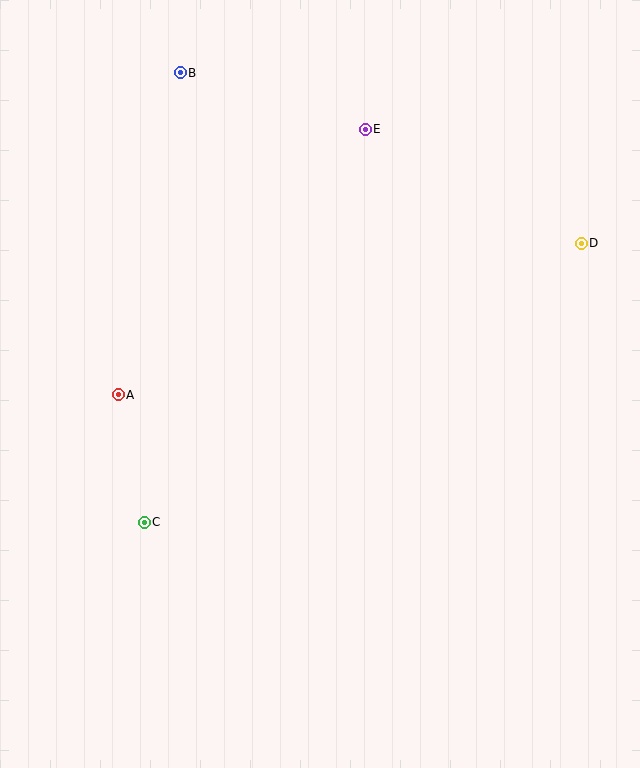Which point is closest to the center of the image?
Point A at (118, 395) is closest to the center.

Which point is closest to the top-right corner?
Point D is closest to the top-right corner.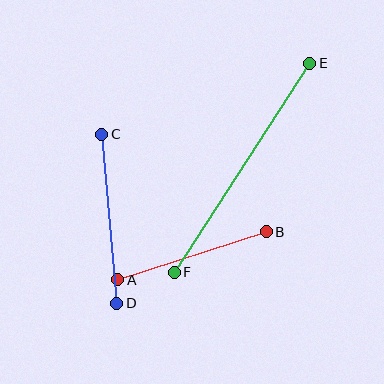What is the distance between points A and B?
The distance is approximately 156 pixels.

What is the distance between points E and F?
The distance is approximately 249 pixels.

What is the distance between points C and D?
The distance is approximately 170 pixels.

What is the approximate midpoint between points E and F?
The midpoint is at approximately (242, 168) pixels.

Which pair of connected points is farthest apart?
Points E and F are farthest apart.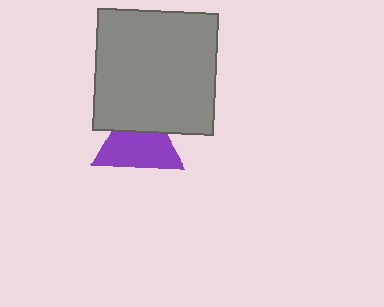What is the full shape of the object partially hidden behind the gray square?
The partially hidden object is a purple triangle.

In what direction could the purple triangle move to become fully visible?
The purple triangle could move down. That would shift it out from behind the gray square entirely.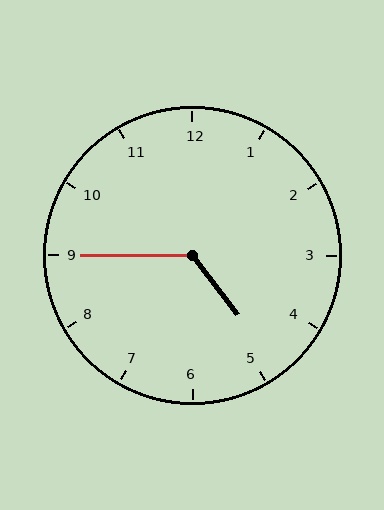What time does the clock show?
4:45.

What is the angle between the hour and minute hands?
Approximately 128 degrees.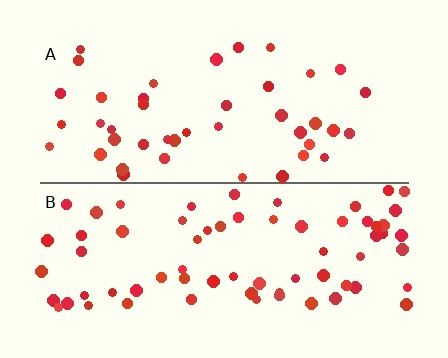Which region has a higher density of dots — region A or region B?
B (the bottom).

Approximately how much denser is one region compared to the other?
Approximately 1.6× — region B over region A.